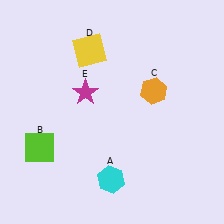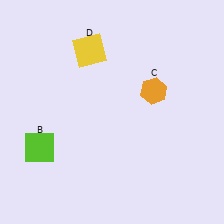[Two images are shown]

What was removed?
The cyan hexagon (A), the magenta star (E) were removed in Image 2.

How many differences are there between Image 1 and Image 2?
There are 2 differences between the two images.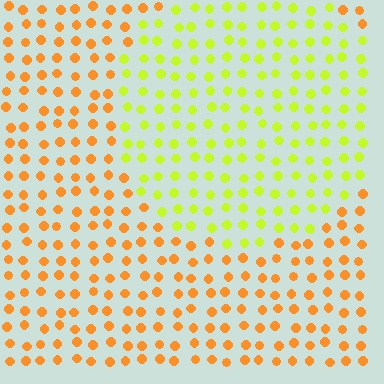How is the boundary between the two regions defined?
The boundary is defined purely by a slight shift in hue (about 46 degrees). Spacing, size, and orientation are identical on both sides.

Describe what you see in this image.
The image is filled with small orange elements in a uniform arrangement. A circle-shaped region is visible where the elements are tinted to a slightly different hue, forming a subtle color boundary.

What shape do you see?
I see a circle.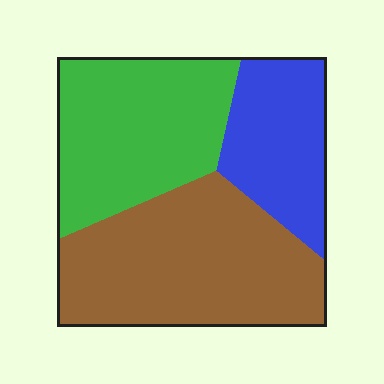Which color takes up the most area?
Brown, at roughly 45%.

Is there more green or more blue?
Green.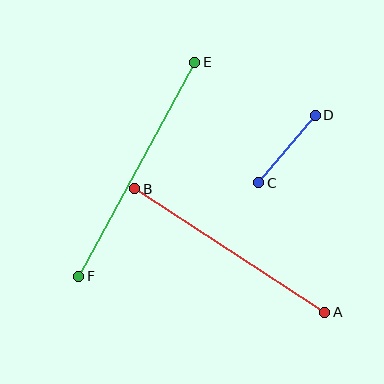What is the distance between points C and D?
The distance is approximately 88 pixels.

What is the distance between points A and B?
The distance is approximately 227 pixels.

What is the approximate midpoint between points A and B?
The midpoint is at approximately (230, 251) pixels.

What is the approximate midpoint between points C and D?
The midpoint is at approximately (287, 149) pixels.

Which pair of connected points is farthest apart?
Points E and F are farthest apart.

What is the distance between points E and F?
The distance is approximately 244 pixels.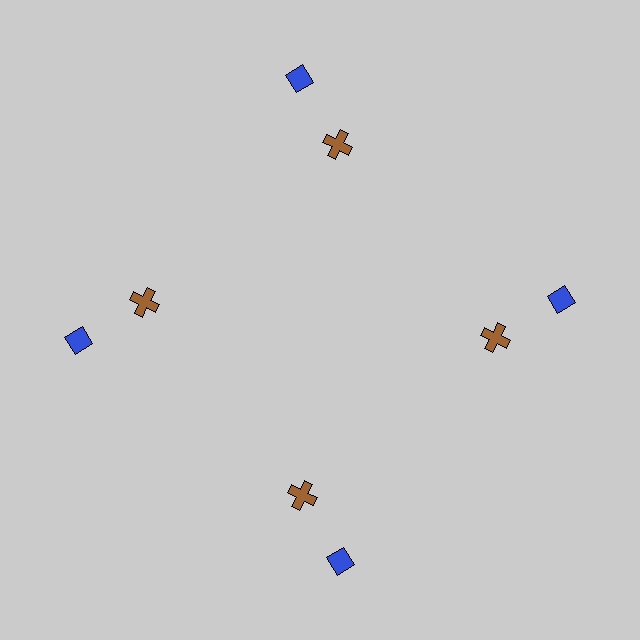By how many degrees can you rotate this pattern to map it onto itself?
The pattern maps onto itself every 90 degrees of rotation.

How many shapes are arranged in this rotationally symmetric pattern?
There are 8 shapes, arranged in 4 groups of 2.